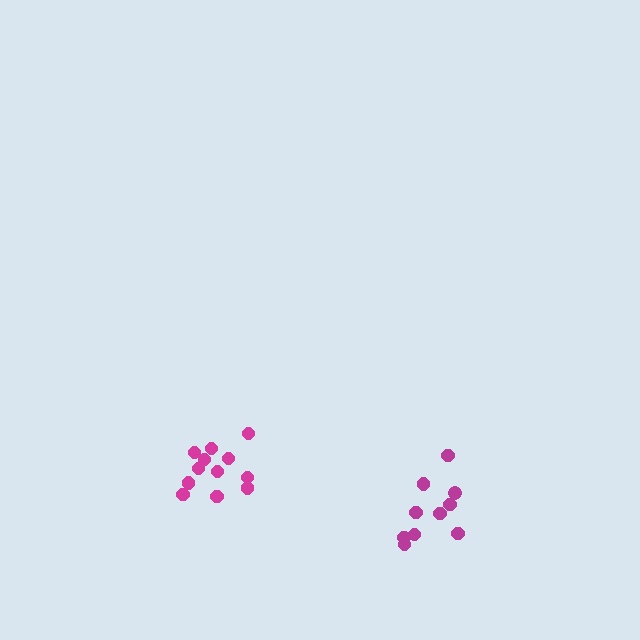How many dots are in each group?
Group 1: 12 dots, Group 2: 10 dots (22 total).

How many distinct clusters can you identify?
There are 2 distinct clusters.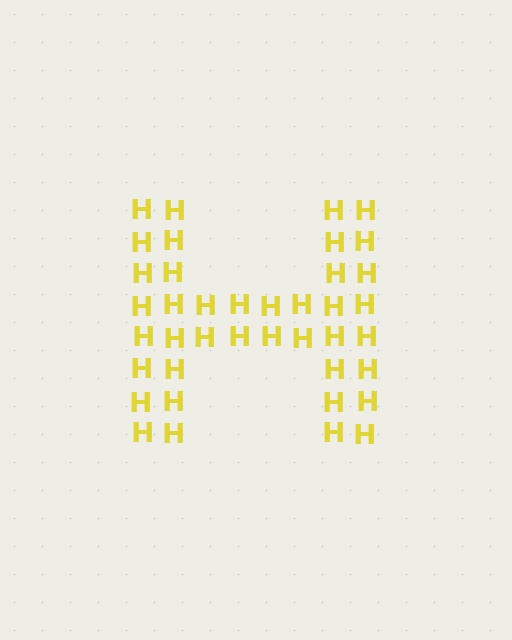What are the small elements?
The small elements are letter H's.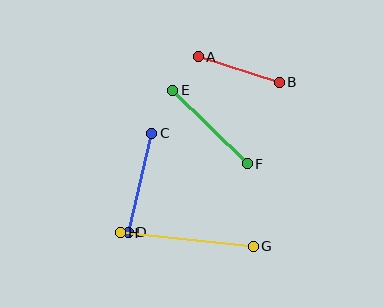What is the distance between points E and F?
The distance is approximately 105 pixels.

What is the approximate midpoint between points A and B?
The midpoint is at approximately (239, 69) pixels.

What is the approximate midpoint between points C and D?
The midpoint is at approximately (140, 183) pixels.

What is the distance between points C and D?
The distance is approximately 102 pixels.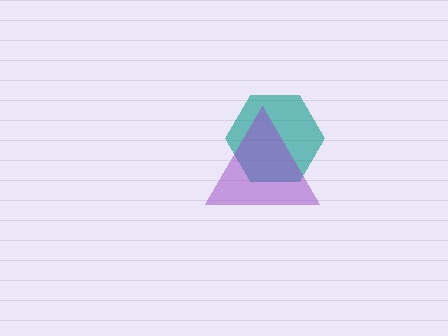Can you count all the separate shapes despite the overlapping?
Yes, there are 2 separate shapes.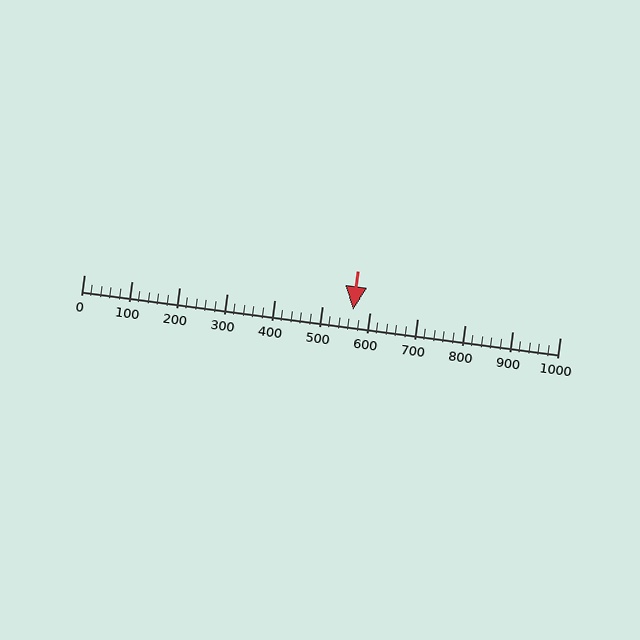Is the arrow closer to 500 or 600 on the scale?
The arrow is closer to 600.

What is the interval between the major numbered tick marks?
The major tick marks are spaced 100 units apart.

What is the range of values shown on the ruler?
The ruler shows values from 0 to 1000.